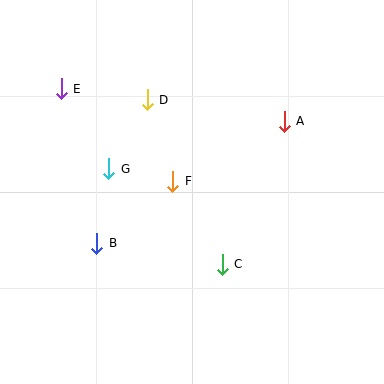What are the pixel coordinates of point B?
Point B is at (97, 243).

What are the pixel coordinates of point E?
Point E is at (61, 89).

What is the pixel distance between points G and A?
The distance between G and A is 182 pixels.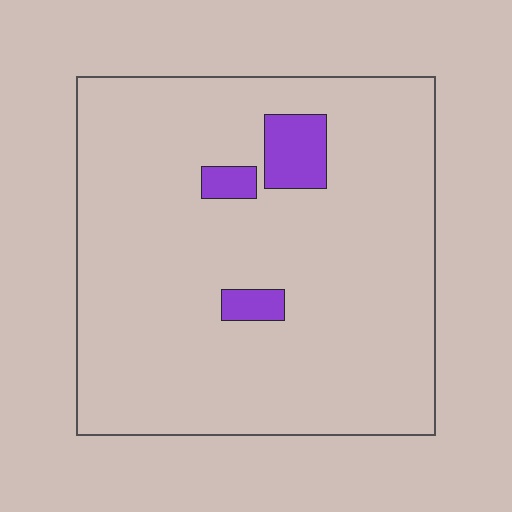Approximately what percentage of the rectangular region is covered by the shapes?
Approximately 5%.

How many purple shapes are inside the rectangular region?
3.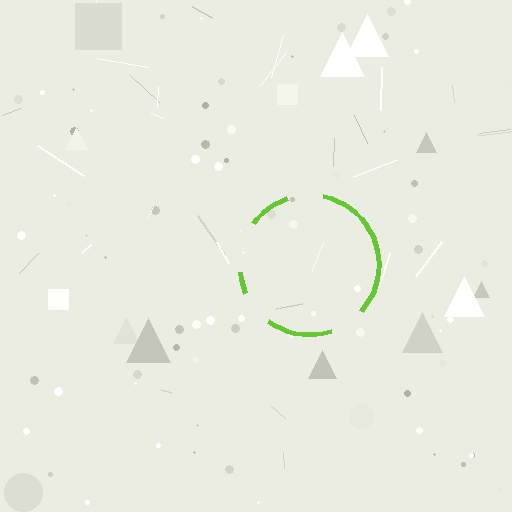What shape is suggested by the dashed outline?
The dashed outline suggests a circle.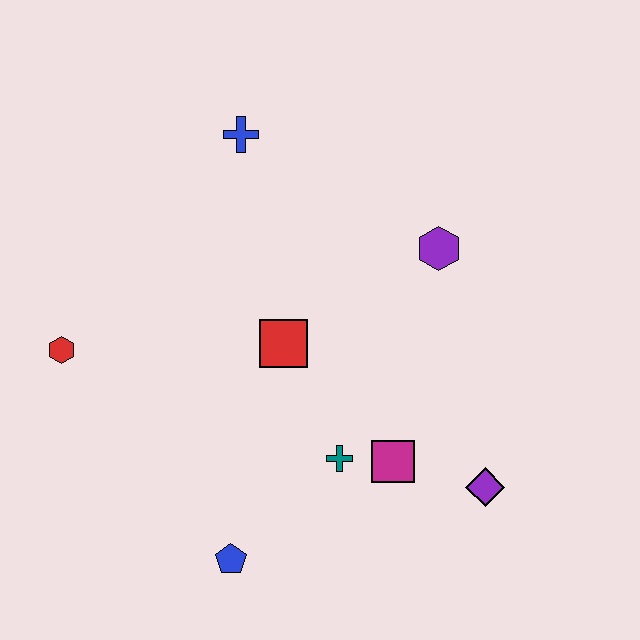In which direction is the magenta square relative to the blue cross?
The magenta square is below the blue cross.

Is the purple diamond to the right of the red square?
Yes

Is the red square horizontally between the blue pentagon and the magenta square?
Yes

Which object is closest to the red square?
The teal cross is closest to the red square.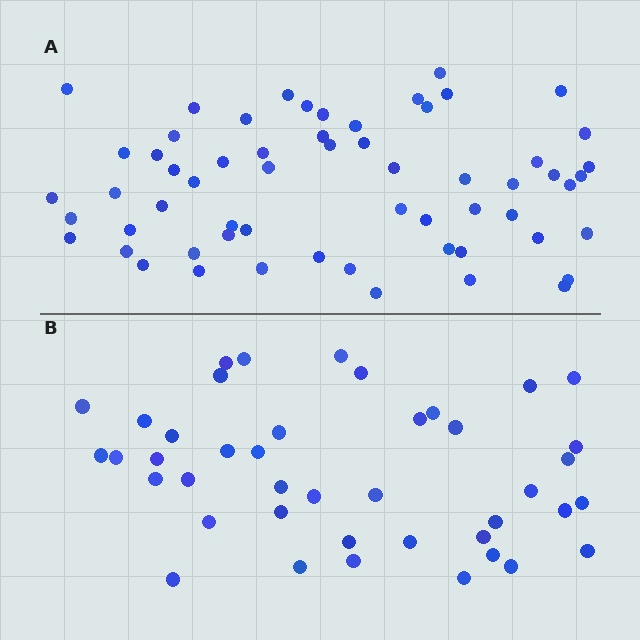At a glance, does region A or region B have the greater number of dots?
Region A (the top region) has more dots.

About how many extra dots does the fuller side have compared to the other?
Region A has approximately 20 more dots than region B.